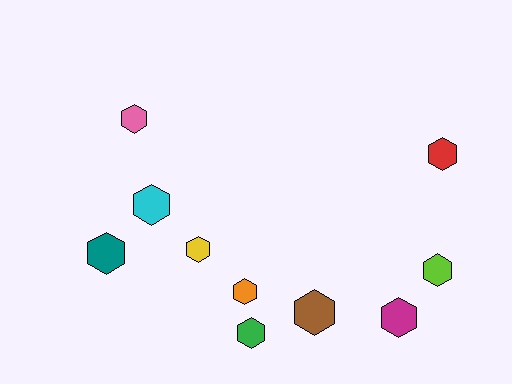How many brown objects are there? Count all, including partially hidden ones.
There is 1 brown object.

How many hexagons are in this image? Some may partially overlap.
There are 10 hexagons.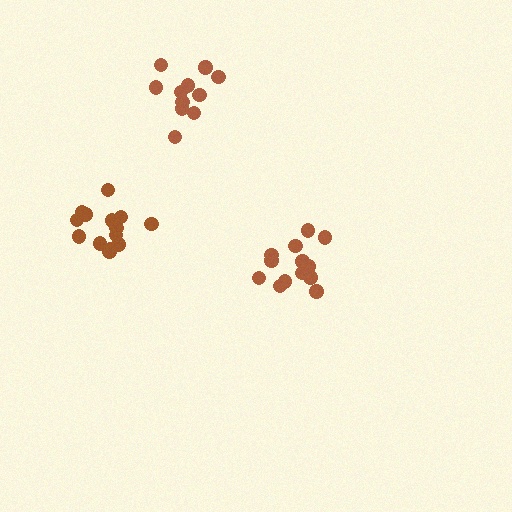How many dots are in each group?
Group 1: 14 dots, Group 2: 11 dots, Group 3: 13 dots (38 total).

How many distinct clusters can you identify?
There are 3 distinct clusters.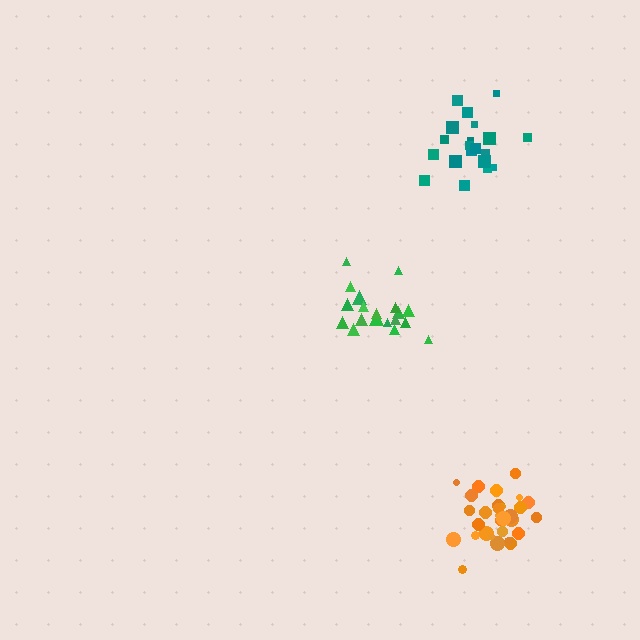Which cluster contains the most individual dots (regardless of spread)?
Orange (30).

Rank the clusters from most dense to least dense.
orange, teal, green.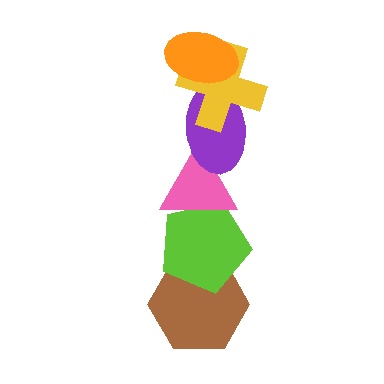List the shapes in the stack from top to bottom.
From top to bottom: the orange ellipse, the yellow cross, the purple ellipse, the pink triangle, the lime pentagon, the brown hexagon.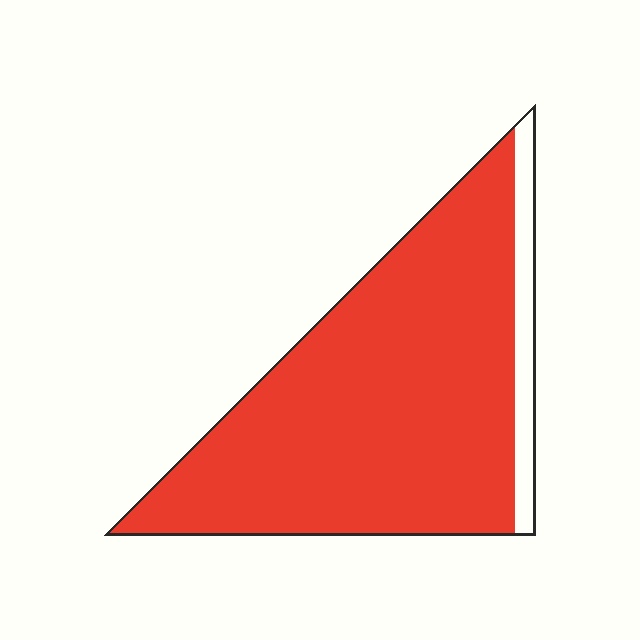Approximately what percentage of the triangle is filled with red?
Approximately 90%.